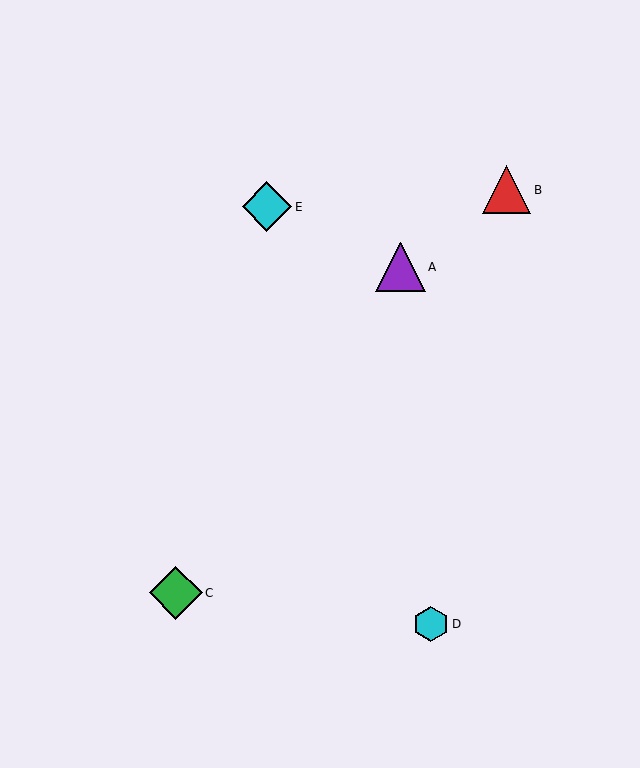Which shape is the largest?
The green diamond (labeled C) is the largest.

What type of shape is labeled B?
Shape B is a red triangle.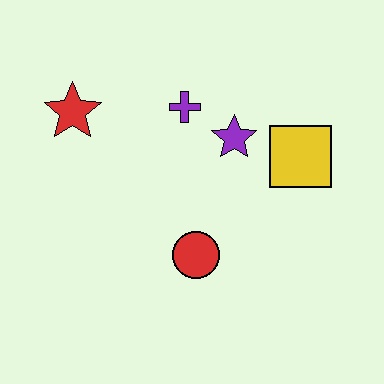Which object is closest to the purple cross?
The purple star is closest to the purple cross.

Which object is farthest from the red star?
The yellow square is farthest from the red star.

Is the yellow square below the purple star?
Yes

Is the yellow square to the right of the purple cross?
Yes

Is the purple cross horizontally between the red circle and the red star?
Yes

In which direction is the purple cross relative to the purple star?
The purple cross is to the left of the purple star.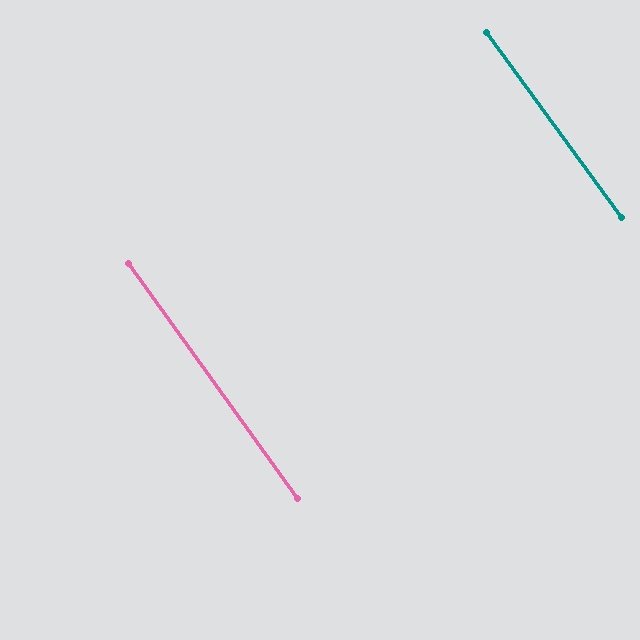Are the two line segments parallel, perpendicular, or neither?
Parallel — their directions differ by only 0.4°.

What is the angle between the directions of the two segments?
Approximately 0 degrees.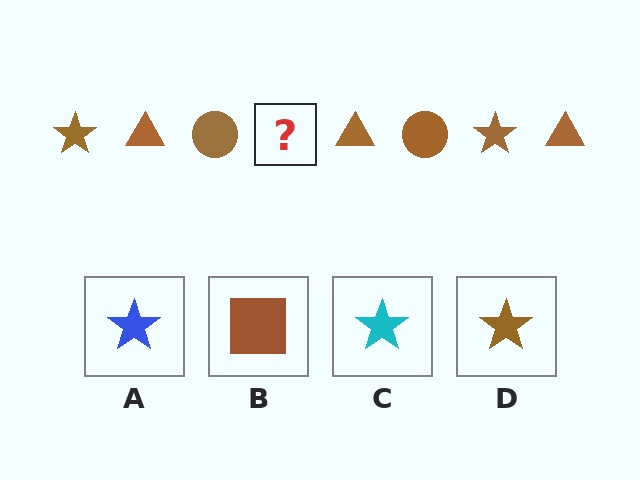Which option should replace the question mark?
Option D.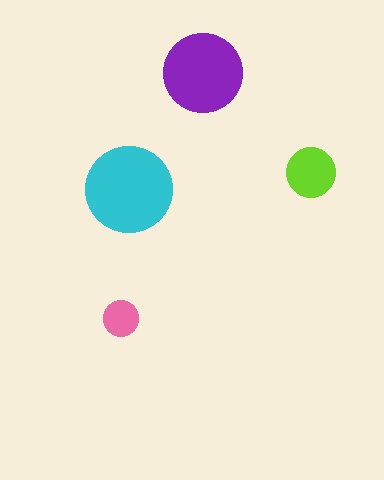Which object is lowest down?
The pink circle is bottommost.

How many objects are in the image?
There are 4 objects in the image.